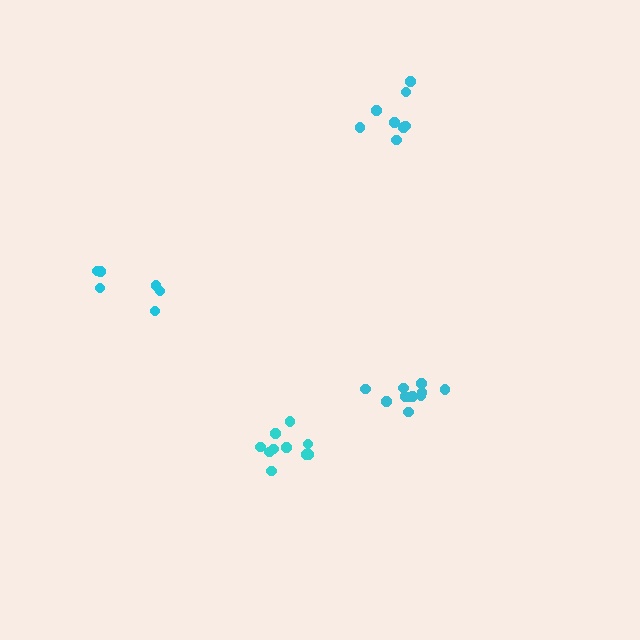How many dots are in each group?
Group 1: 10 dots, Group 2: 11 dots, Group 3: 6 dots, Group 4: 8 dots (35 total).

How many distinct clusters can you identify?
There are 4 distinct clusters.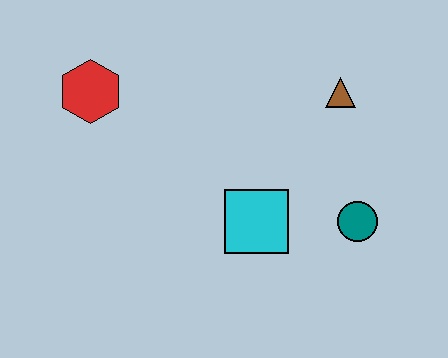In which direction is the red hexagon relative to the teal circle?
The red hexagon is to the left of the teal circle.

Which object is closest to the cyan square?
The teal circle is closest to the cyan square.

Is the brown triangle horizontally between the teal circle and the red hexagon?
Yes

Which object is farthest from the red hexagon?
The teal circle is farthest from the red hexagon.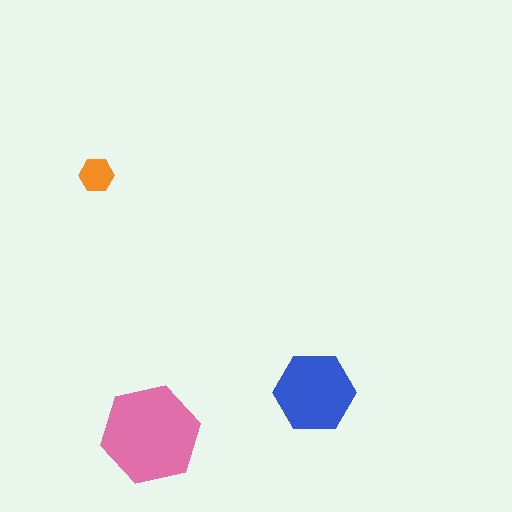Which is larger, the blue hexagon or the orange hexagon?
The blue one.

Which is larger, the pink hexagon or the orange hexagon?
The pink one.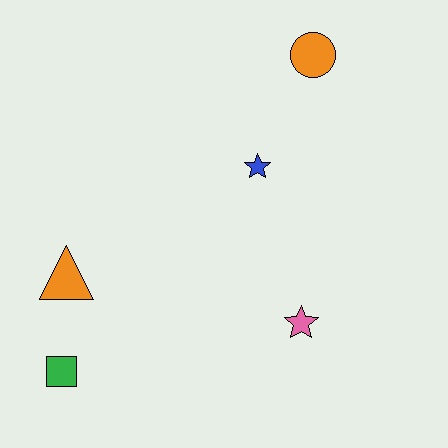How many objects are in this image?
There are 5 objects.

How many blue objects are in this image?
There is 1 blue object.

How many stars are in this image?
There are 2 stars.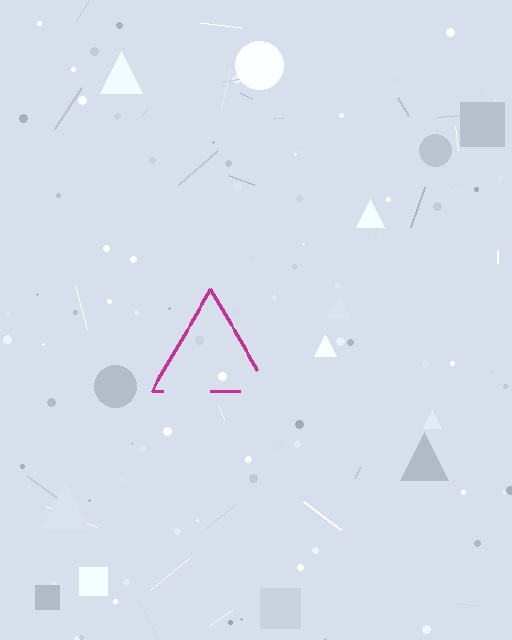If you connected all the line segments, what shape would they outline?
They would outline a triangle.